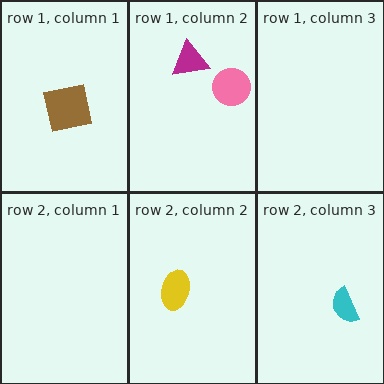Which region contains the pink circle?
The row 1, column 2 region.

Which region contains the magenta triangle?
The row 1, column 2 region.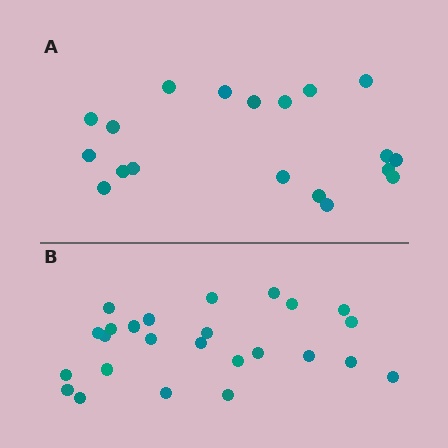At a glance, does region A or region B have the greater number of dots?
Region B (the bottom region) has more dots.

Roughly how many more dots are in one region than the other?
Region B has about 6 more dots than region A.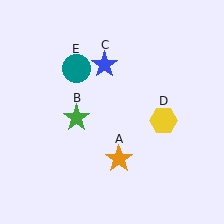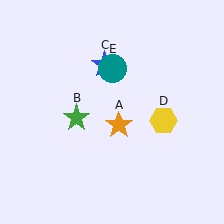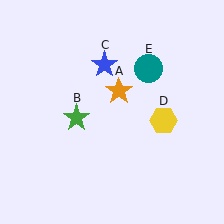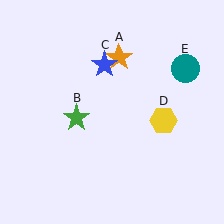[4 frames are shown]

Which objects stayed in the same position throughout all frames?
Green star (object B) and blue star (object C) and yellow hexagon (object D) remained stationary.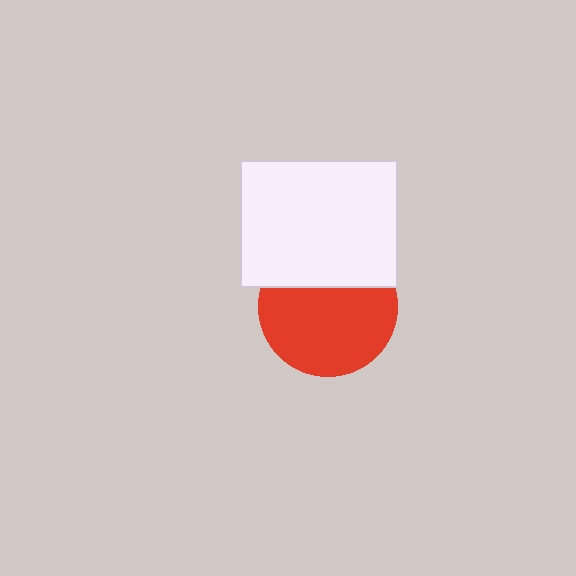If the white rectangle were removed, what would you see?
You would see the complete red circle.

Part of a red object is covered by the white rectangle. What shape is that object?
It is a circle.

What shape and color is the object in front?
The object in front is a white rectangle.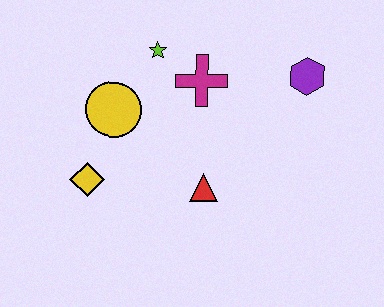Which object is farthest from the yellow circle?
The purple hexagon is farthest from the yellow circle.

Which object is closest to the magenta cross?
The lime star is closest to the magenta cross.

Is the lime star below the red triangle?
No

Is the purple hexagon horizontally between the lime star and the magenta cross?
No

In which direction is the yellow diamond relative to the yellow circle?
The yellow diamond is below the yellow circle.